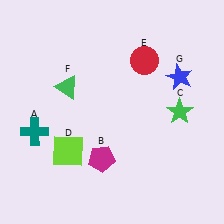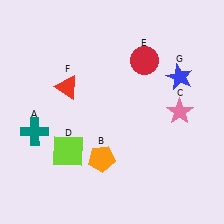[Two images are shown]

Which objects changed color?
B changed from magenta to orange. C changed from green to pink. F changed from green to red.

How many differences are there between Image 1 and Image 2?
There are 3 differences between the two images.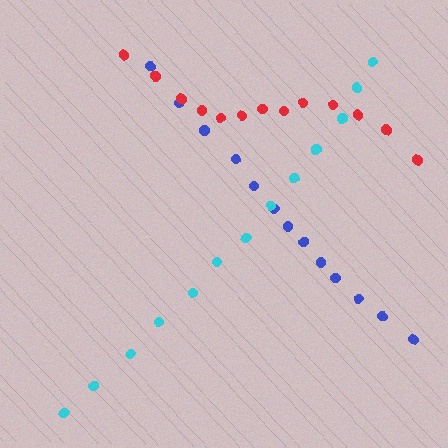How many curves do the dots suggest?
There are 3 distinct paths.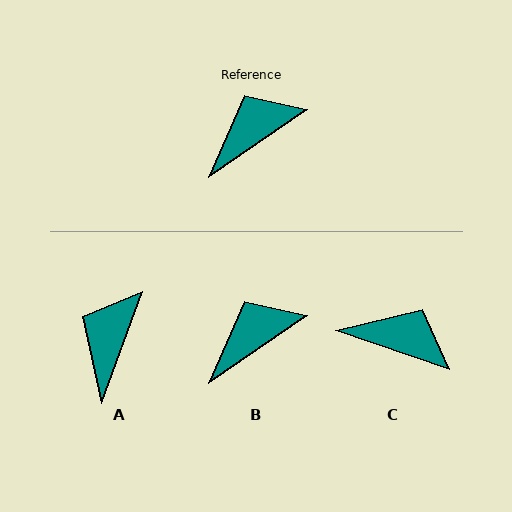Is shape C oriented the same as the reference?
No, it is off by about 53 degrees.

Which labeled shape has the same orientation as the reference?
B.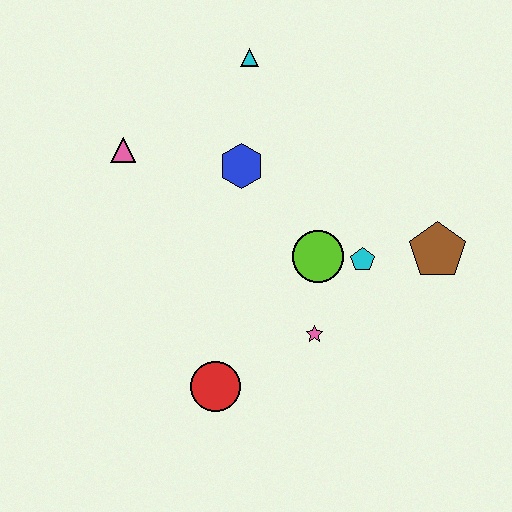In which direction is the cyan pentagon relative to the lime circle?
The cyan pentagon is to the right of the lime circle.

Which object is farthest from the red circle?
The cyan triangle is farthest from the red circle.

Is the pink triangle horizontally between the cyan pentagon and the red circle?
No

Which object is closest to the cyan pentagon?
The lime circle is closest to the cyan pentagon.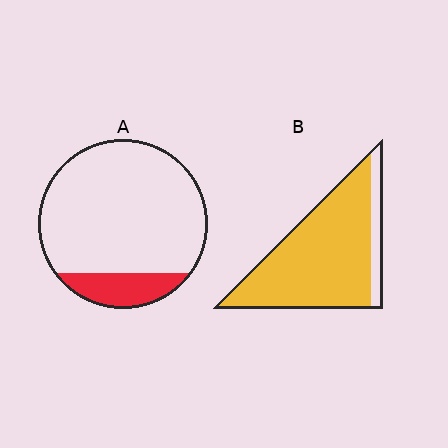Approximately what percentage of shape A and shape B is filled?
A is approximately 15% and B is approximately 85%.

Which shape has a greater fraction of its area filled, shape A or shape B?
Shape B.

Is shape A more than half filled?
No.